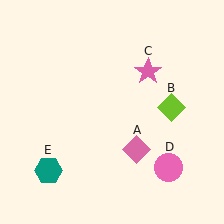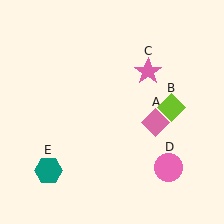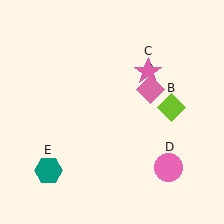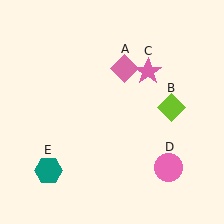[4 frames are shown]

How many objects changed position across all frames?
1 object changed position: pink diamond (object A).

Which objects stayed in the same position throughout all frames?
Lime diamond (object B) and pink star (object C) and pink circle (object D) and teal hexagon (object E) remained stationary.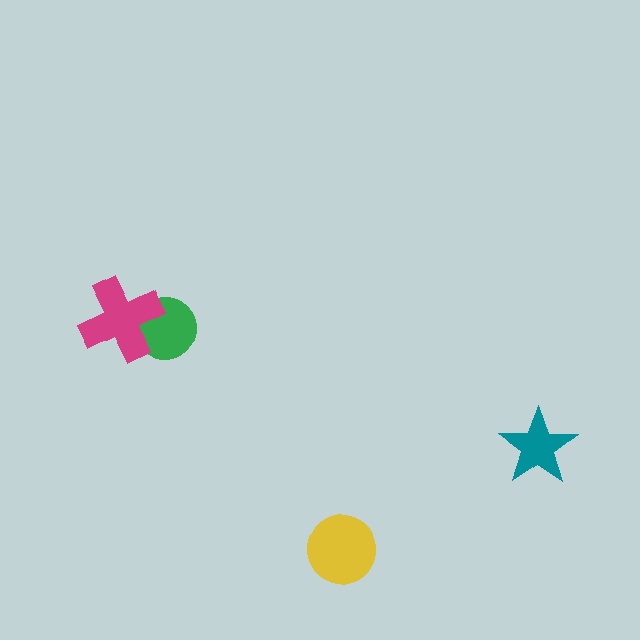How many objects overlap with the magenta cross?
1 object overlaps with the magenta cross.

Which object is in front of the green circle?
The magenta cross is in front of the green circle.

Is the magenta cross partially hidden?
No, no other shape covers it.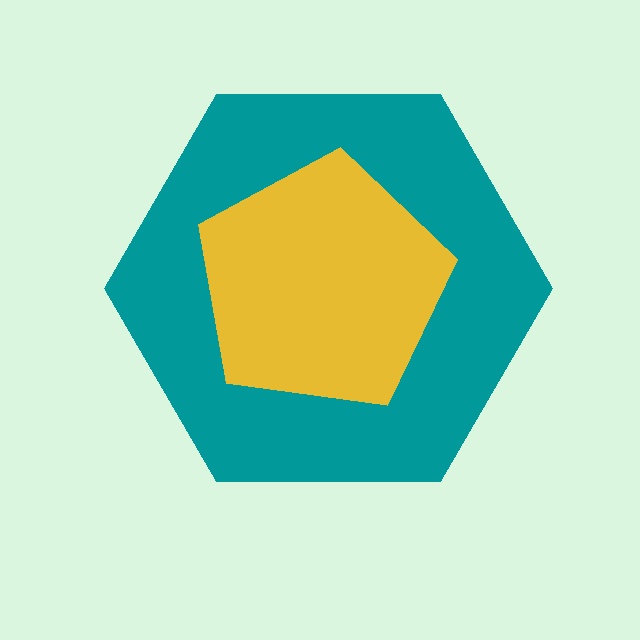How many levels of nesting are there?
2.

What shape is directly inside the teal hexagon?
The yellow pentagon.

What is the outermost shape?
The teal hexagon.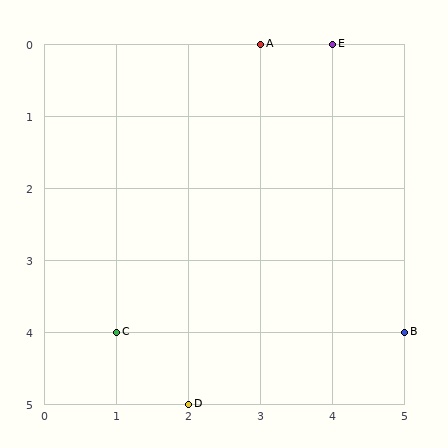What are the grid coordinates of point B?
Point B is at grid coordinates (5, 4).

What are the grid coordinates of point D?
Point D is at grid coordinates (2, 5).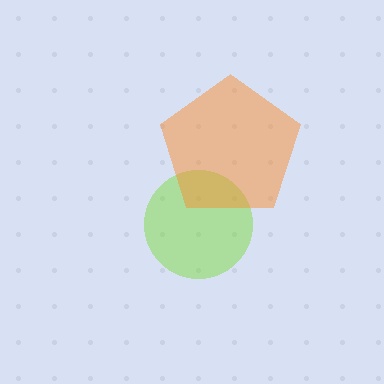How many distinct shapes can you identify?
There are 2 distinct shapes: a lime circle, an orange pentagon.